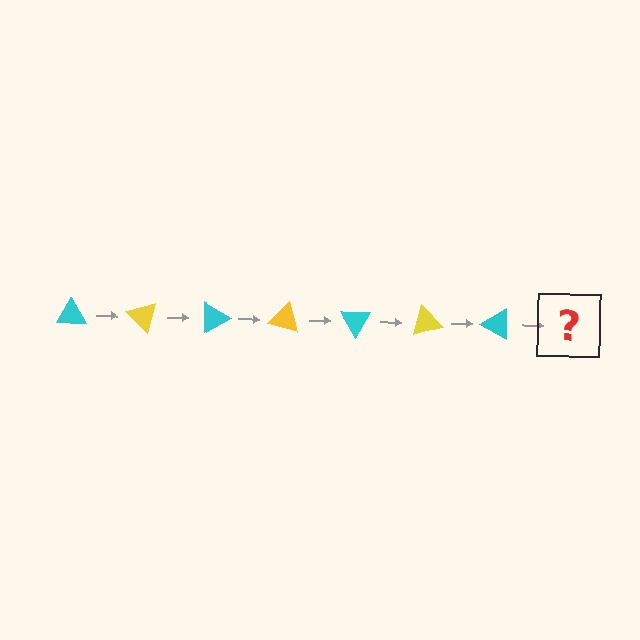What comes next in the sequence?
The next element should be a yellow triangle, rotated 315 degrees from the start.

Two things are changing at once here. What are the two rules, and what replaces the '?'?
The two rules are that it rotates 45 degrees each step and the color cycles through cyan and yellow. The '?' should be a yellow triangle, rotated 315 degrees from the start.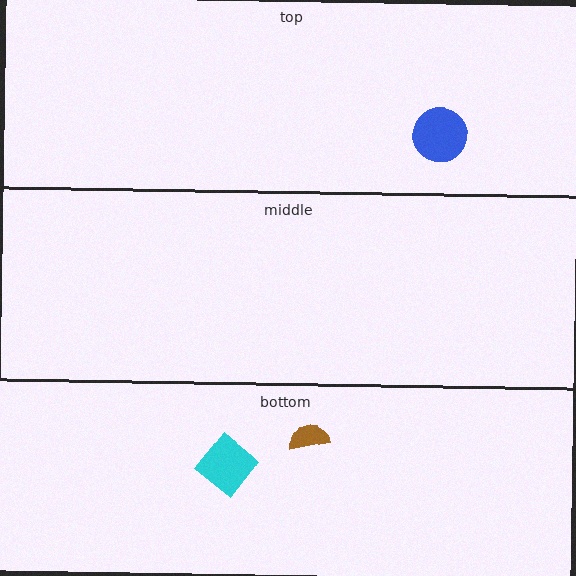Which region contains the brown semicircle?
The bottom region.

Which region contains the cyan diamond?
The bottom region.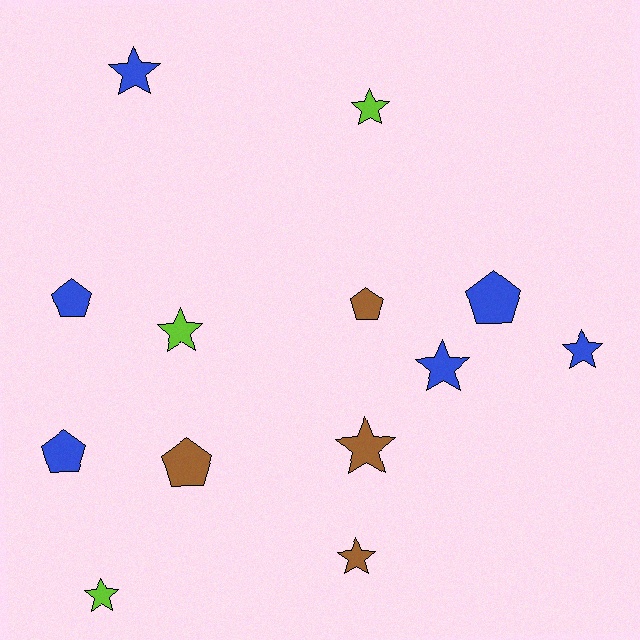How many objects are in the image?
There are 13 objects.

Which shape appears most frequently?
Star, with 8 objects.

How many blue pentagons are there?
There are 3 blue pentagons.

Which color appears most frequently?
Blue, with 6 objects.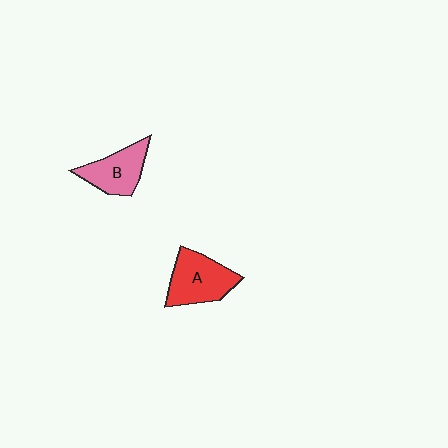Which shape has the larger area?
Shape A (red).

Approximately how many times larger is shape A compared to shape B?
Approximately 1.2 times.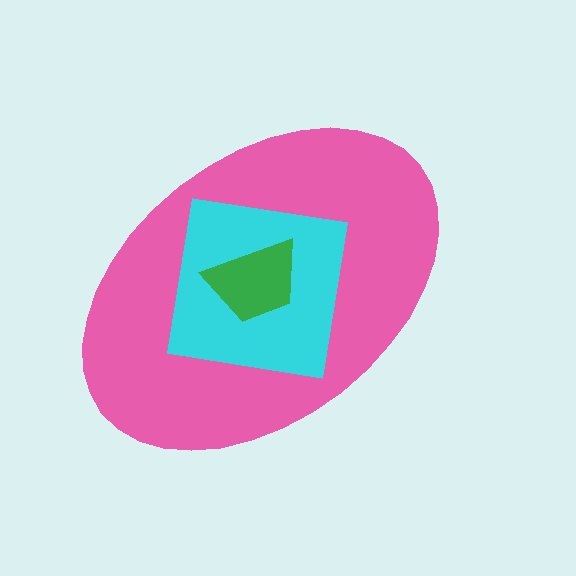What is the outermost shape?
The pink ellipse.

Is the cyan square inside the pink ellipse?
Yes.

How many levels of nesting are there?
3.